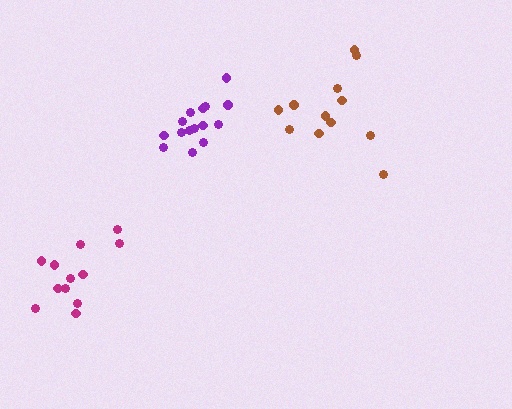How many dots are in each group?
Group 1: 15 dots, Group 2: 12 dots, Group 3: 12 dots (39 total).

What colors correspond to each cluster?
The clusters are colored: purple, magenta, brown.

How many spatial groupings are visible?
There are 3 spatial groupings.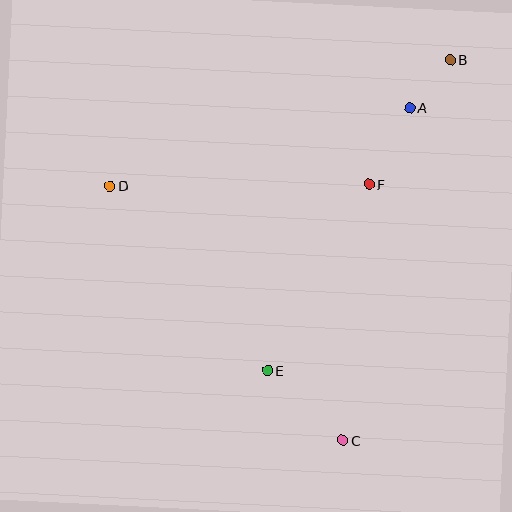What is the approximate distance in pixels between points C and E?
The distance between C and E is approximately 103 pixels.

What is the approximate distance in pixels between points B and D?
The distance between B and D is approximately 363 pixels.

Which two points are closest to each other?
Points A and B are closest to each other.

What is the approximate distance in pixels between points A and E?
The distance between A and E is approximately 299 pixels.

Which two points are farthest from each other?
Points B and C are farthest from each other.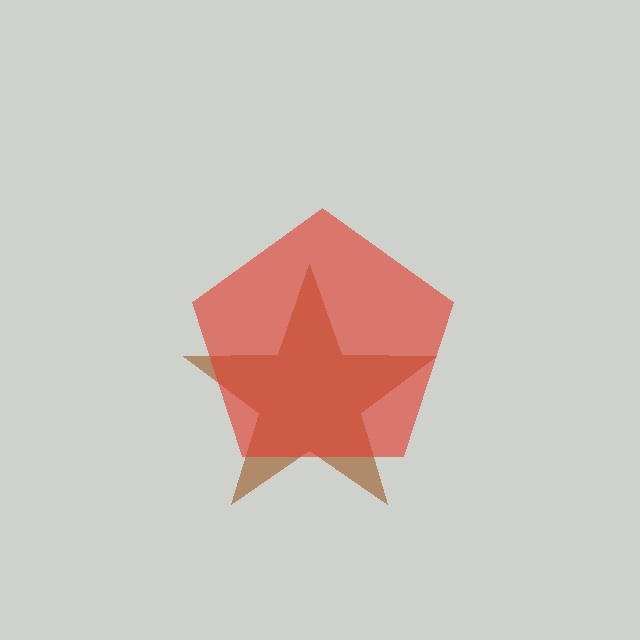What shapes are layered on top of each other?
The layered shapes are: a brown star, a red pentagon.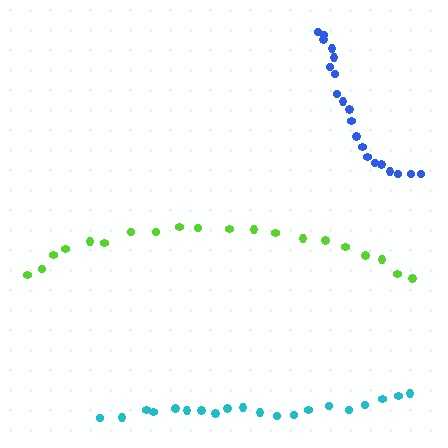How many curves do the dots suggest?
There are 3 distinct paths.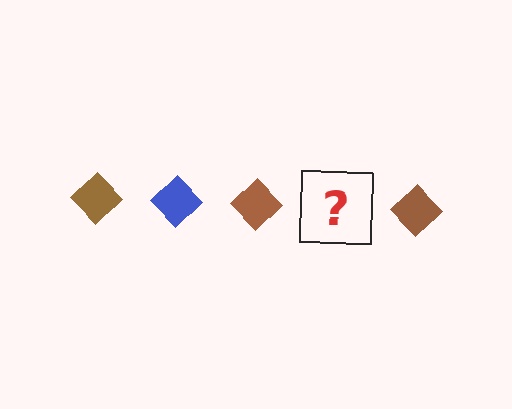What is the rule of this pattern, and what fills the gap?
The rule is that the pattern cycles through brown, blue diamonds. The gap should be filled with a blue diamond.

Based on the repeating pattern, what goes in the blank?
The blank should be a blue diamond.